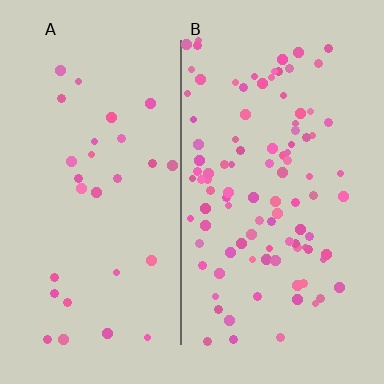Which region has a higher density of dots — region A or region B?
B (the right).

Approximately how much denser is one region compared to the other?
Approximately 3.4× — region B over region A.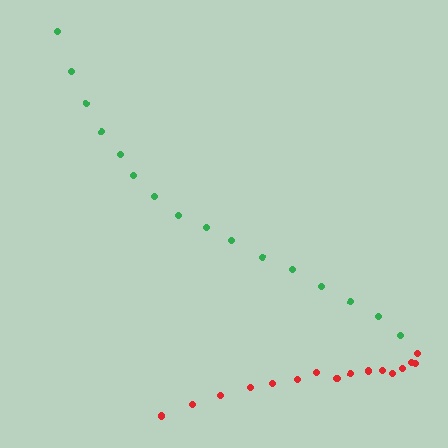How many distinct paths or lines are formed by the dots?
There are 2 distinct paths.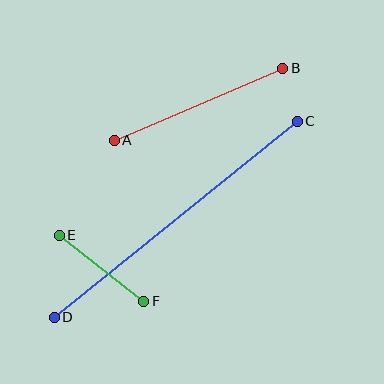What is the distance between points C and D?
The distance is approximately 312 pixels.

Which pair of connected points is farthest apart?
Points C and D are farthest apart.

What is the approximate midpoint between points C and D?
The midpoint is at approximately (176, 219) pixels.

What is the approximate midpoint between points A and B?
The midpoint is at approximately (198, 104) pixels.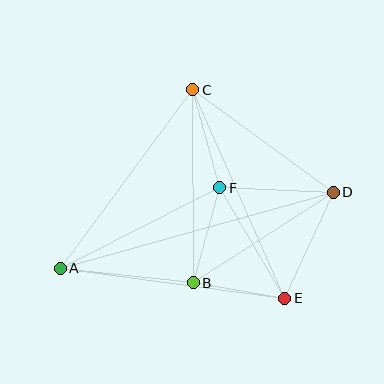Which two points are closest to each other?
Points B and E are closest to each other.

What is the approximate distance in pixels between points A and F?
The distance between A and F is approximately 179 pixels.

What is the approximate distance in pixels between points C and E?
The distance between C and E is approximately 228 pixels.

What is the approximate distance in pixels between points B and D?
The distance between B and D is approximately 167 pixels.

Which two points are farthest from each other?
Points A and D are farthest from each other.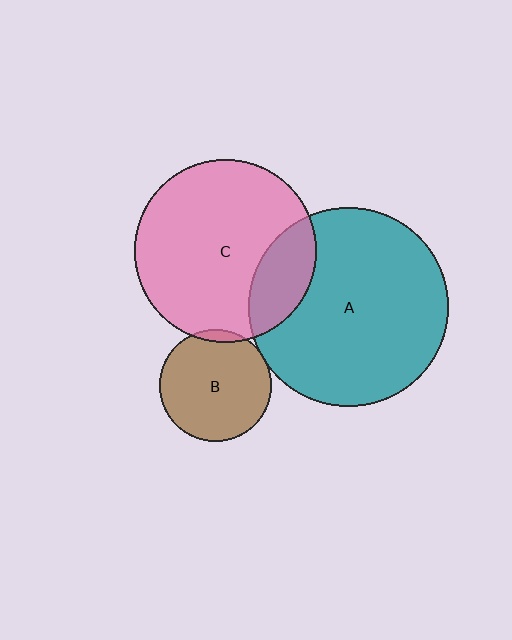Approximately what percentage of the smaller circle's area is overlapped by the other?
Approximately 5%.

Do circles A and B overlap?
Yes.